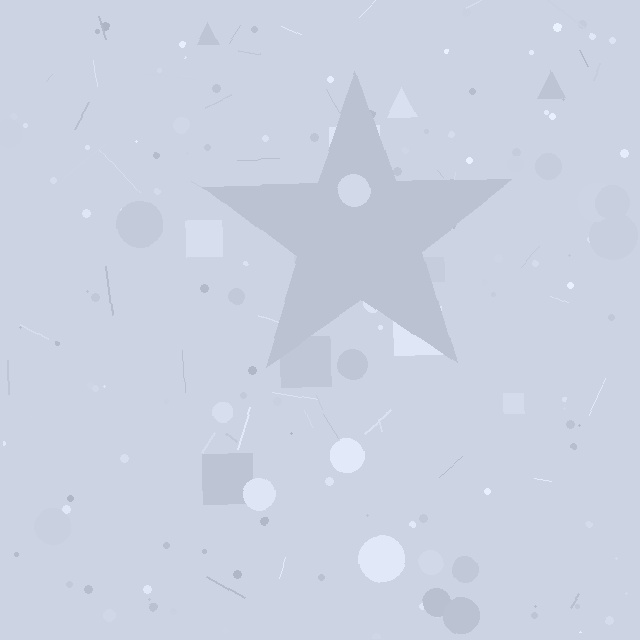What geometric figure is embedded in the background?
A star is embedded in the background.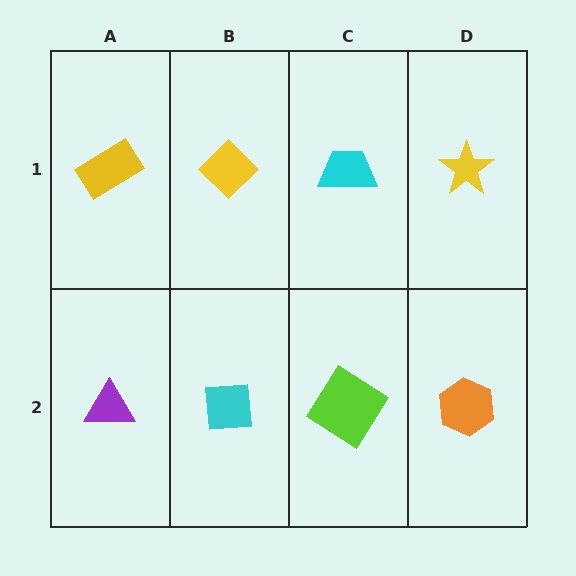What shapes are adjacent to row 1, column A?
A purple triangle (row 2, column A), a yellow diamond (row 1, column B).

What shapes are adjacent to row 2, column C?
A cyan trapezoid (row 1, column C), a cyan square (row 2, column B), an orange hexagon (row 2, column D).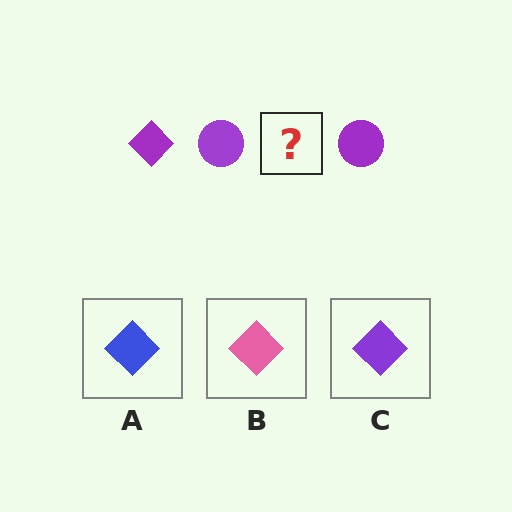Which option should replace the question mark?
Option C.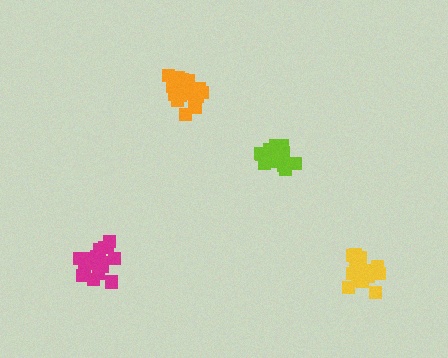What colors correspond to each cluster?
The clusters are colored: lime, orange, magenta, yellow.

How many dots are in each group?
Group 1: 13 dots, Group 2: 19 dots, Group 3: 18 dots, Group 4: 18 dots (68 total).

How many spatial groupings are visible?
There are 4 spatial groupings.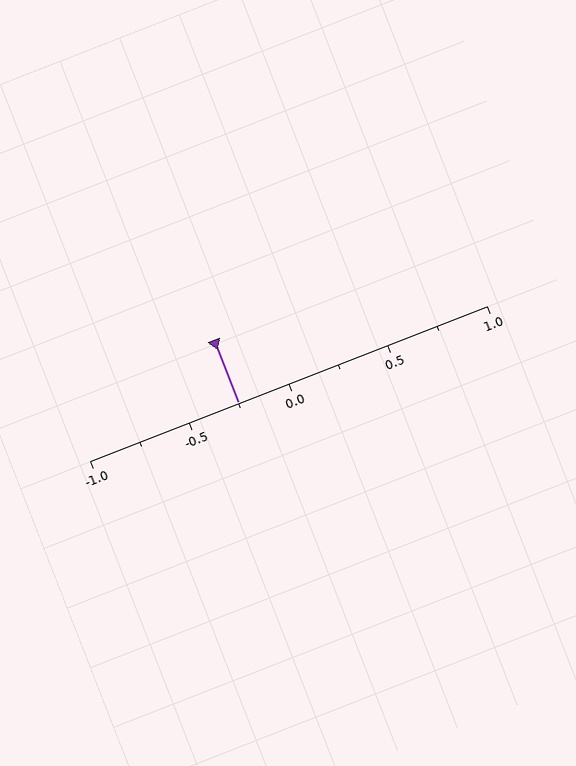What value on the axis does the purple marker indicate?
The marker indicates approximately -0.25.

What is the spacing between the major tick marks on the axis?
The major ticks are spaced 0.5 apart.